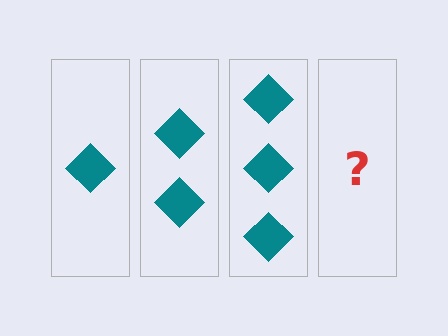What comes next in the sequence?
The next element should be 4 diamonds.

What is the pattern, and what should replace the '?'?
The pattern is that each step adds one more diamond. The '?' should be 4 diamonds.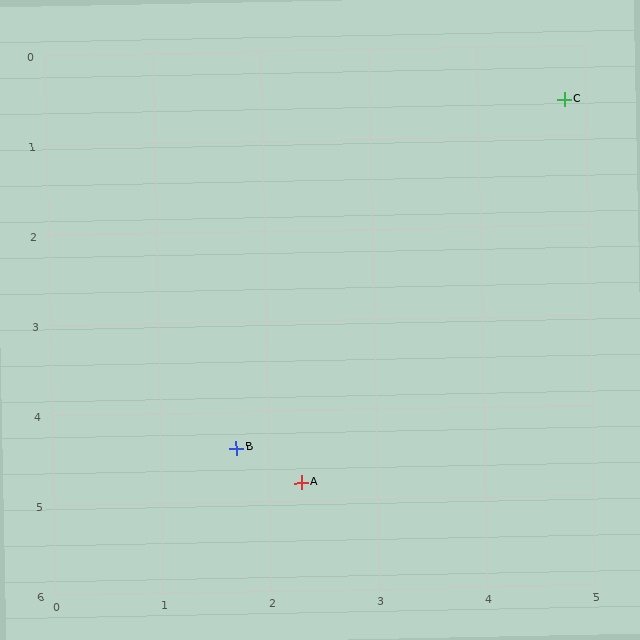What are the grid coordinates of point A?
Point A is at approximately (2.3, 4.8).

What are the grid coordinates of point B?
Point B is at approximately (1.7, 4.4).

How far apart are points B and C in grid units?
Points B and C are about 4.9 grid units apart.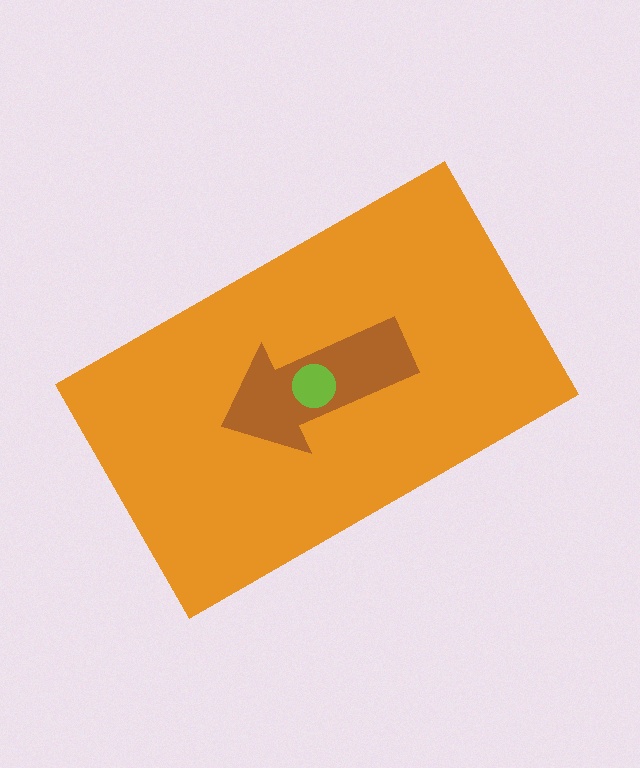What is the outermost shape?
The orange rectangle.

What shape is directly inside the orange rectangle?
The brown arrow.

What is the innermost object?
The lime circle.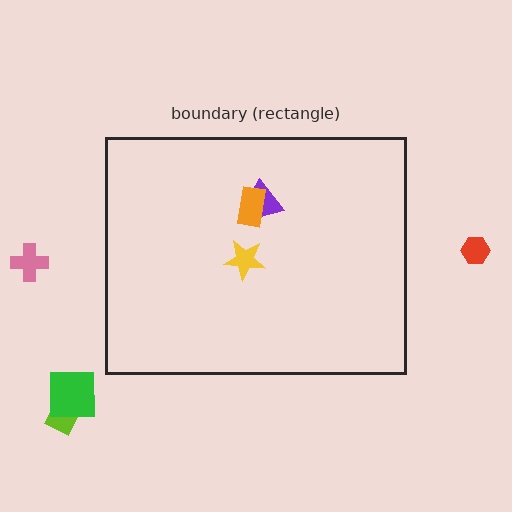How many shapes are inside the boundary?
3 inside, 4 outside.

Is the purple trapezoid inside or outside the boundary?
Inside.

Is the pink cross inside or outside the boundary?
Outside.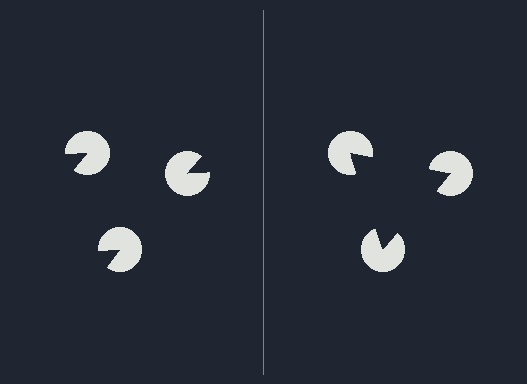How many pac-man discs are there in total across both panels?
6 — 3 on each side.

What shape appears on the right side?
An illusory triangle.